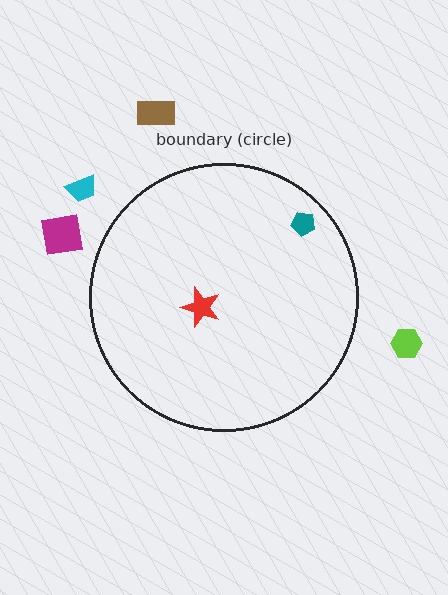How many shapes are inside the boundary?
2 inside, 4 outside.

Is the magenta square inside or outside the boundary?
Outside.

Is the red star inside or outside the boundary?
Inside.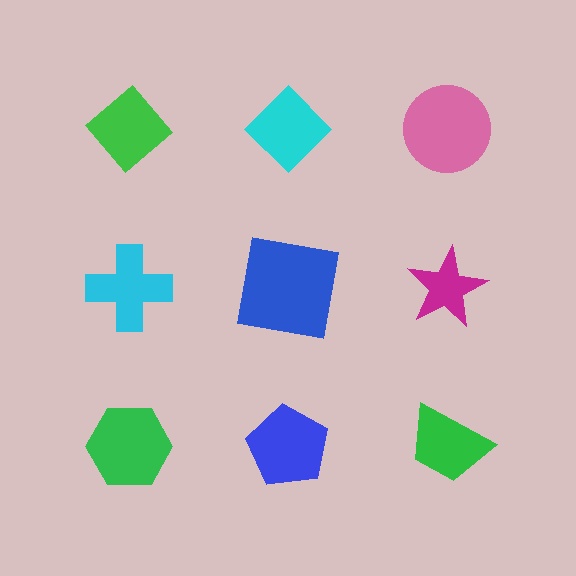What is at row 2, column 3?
A magenta star.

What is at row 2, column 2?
A blue square.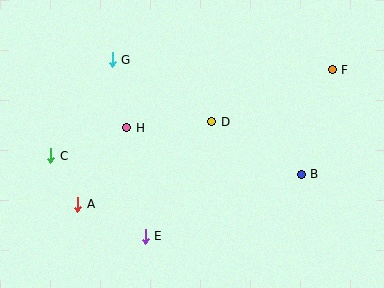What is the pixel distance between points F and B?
The distance between F and B is 109 pixels.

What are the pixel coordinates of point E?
Point E is at (145, 236).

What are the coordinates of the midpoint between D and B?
The midpoint between D and B is at (257, 148).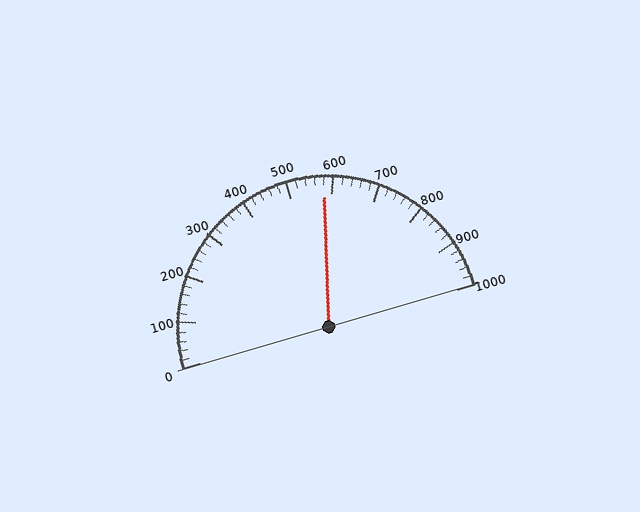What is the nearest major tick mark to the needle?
The nearest major tick mark is 600.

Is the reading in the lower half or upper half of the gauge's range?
The reading is in the upper half of the range (0 to 1000).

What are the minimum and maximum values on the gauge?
The gauge ranges from 0 to 1000.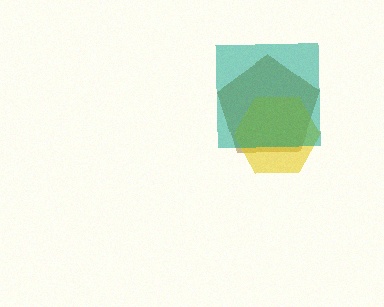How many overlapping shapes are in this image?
There are 3 overlapping shapes in the image.